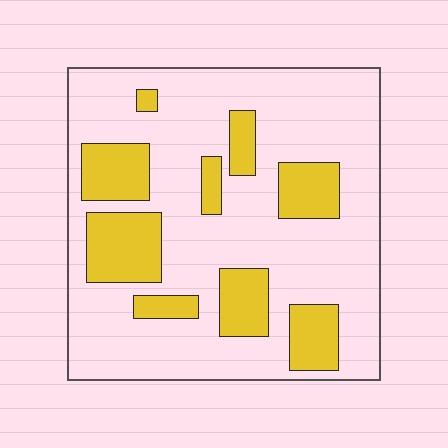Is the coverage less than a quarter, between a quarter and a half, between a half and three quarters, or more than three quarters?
Between a quarter and a half.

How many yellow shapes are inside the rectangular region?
9.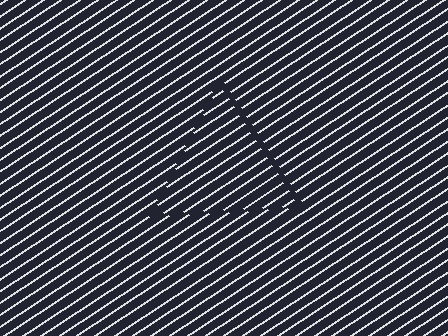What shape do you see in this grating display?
An illusory triangle. The interior of the shape contains the same grating, shifted by half a period — the contour is defined by the phase discontinuity where line-ends from the inner and outer gratings abut.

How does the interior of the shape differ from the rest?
The interior of the shape contains the same grating, shifted by half a period — the contour is defined by the phase discontinuity where line-ends from the inner and outer gratings abut.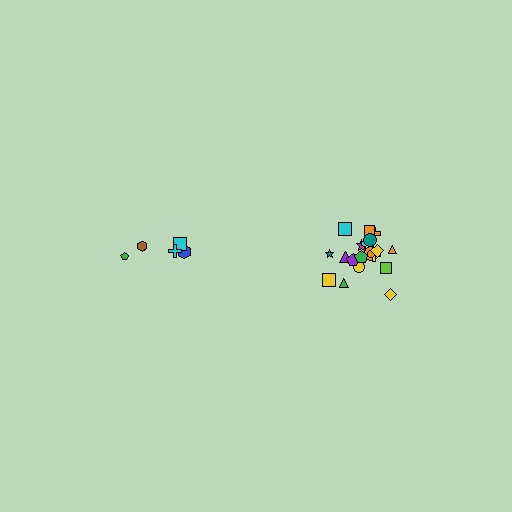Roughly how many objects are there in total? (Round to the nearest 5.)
Roughly 30 objects in total.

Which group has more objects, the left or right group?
The right group.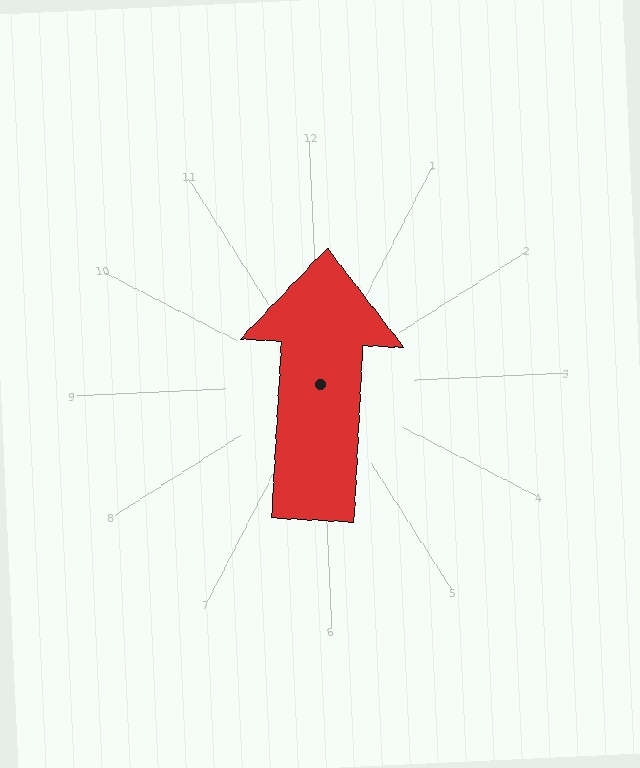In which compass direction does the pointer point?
North.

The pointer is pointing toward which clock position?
Roughly 12 o'clock.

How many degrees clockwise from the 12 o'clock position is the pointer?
Approximately 6 degrees.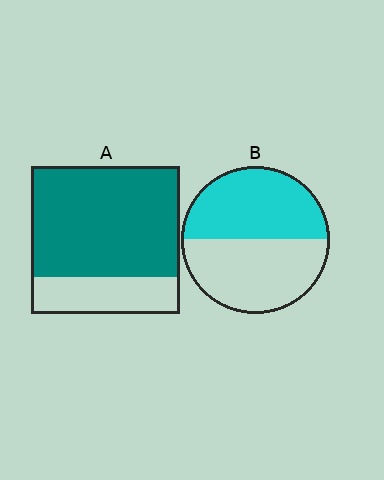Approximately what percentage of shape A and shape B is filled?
A is approximately 75% and B is approximately 50%.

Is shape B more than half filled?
Roughly half.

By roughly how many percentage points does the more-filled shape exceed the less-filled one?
By roughly 25 percentage points (A over B).